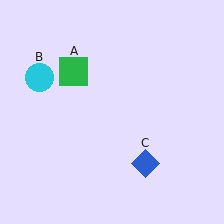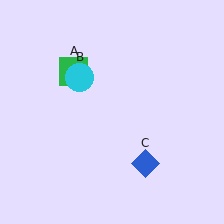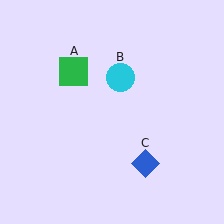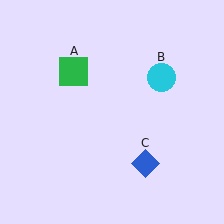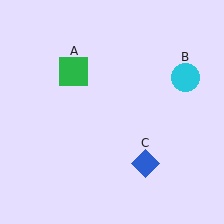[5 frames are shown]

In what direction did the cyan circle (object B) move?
The cyan circle (object B) moved right.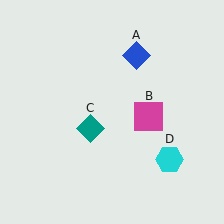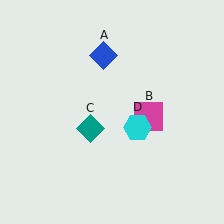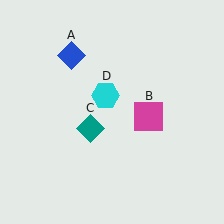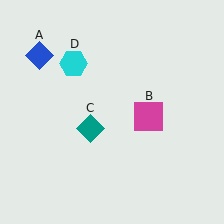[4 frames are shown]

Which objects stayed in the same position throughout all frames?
Magenta square (object B) and teal diamond (object C) remained stationary.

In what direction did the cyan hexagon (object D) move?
The cyan hexagon (object D) moved up and to the left.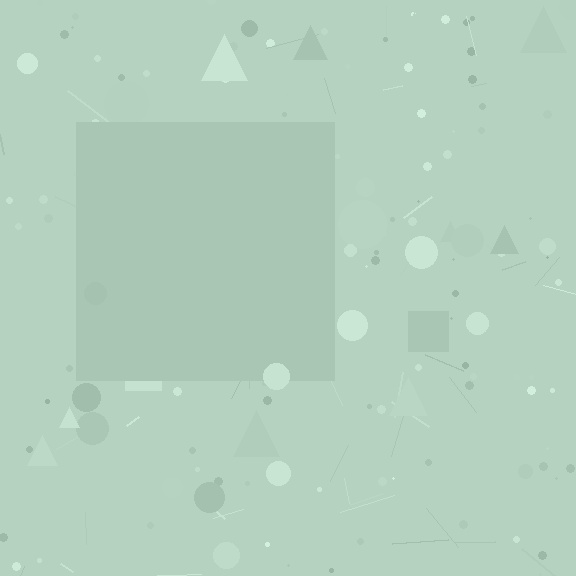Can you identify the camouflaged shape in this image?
The camouflaged shape is a square.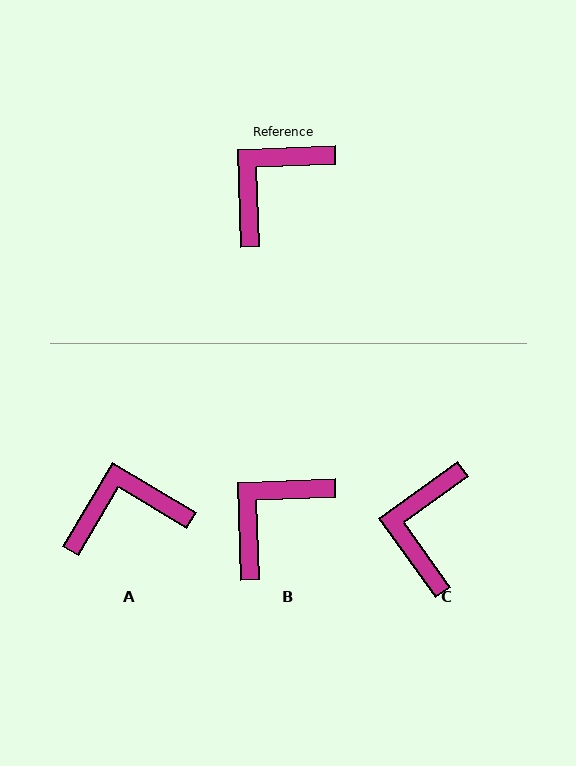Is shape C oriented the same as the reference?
No, it is off by about 34 degrees.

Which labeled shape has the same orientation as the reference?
B.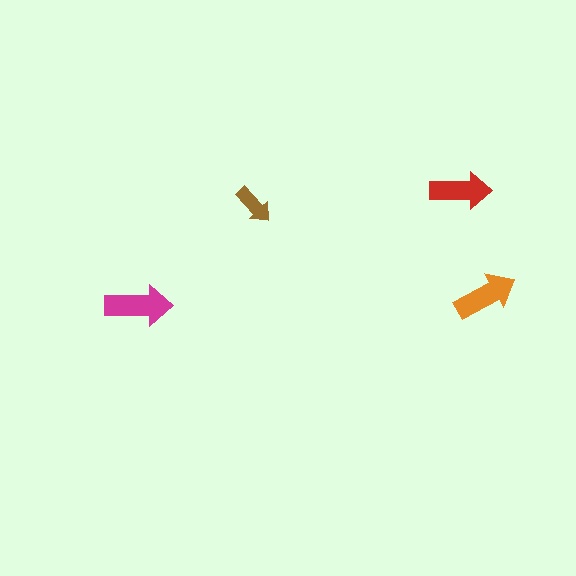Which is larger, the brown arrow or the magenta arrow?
The magenta one.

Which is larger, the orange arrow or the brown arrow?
The orange one.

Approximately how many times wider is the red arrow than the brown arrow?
About 1.5 times wider.